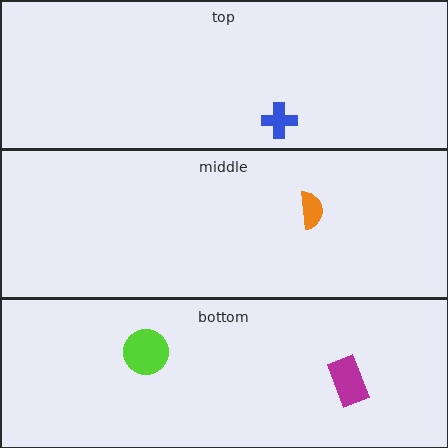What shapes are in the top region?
The blue cross.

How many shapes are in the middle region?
1.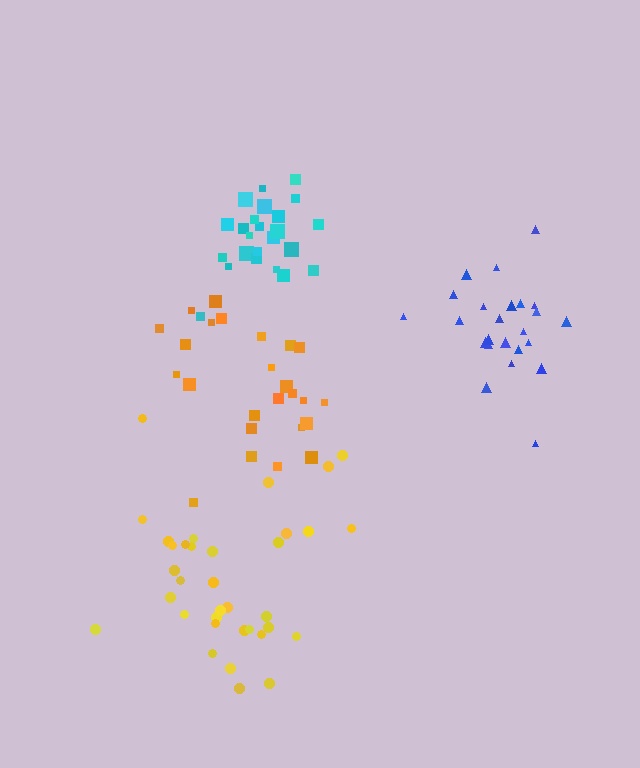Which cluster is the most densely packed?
Cyan.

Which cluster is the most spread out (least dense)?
Yellow.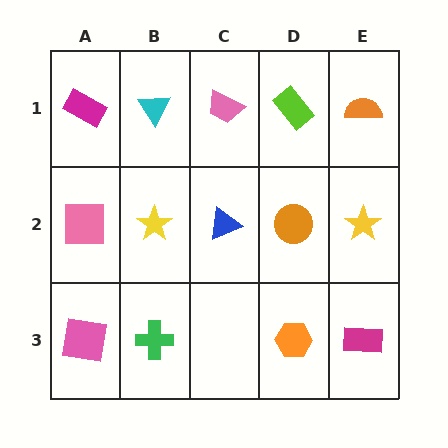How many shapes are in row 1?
5 shapes.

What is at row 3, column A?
A pink square.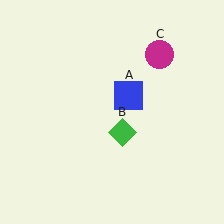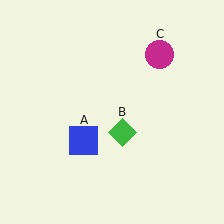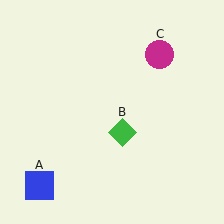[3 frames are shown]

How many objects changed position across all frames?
1 object changed position: blue square (object A).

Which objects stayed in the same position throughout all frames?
Green diamond (object B) and magenta circle (object C) remained stationary.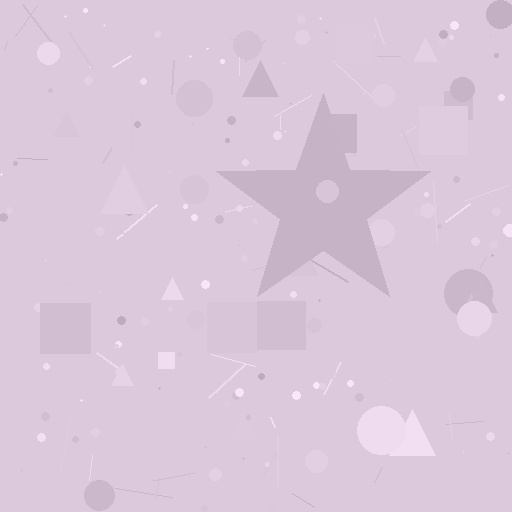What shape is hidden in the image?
A star is hidden in the image.